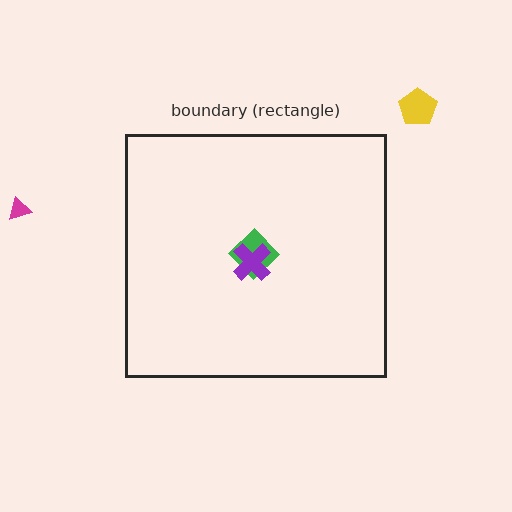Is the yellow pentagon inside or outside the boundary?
Outside.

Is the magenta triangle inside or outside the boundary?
Outside.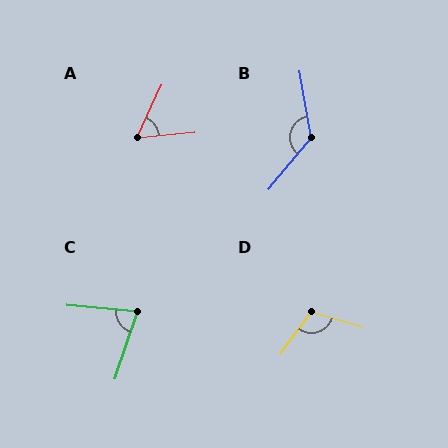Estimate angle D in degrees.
Approximately 108 degrees.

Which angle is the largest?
B, at approximately 130 degrees.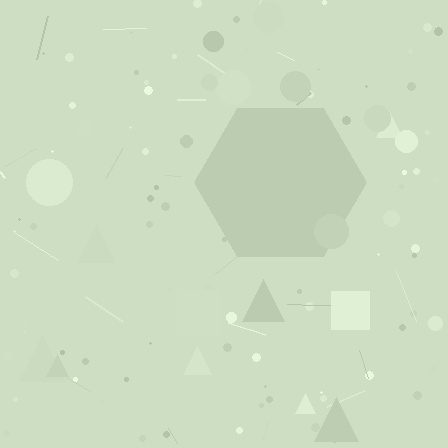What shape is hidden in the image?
A hexagon is hidden in the image.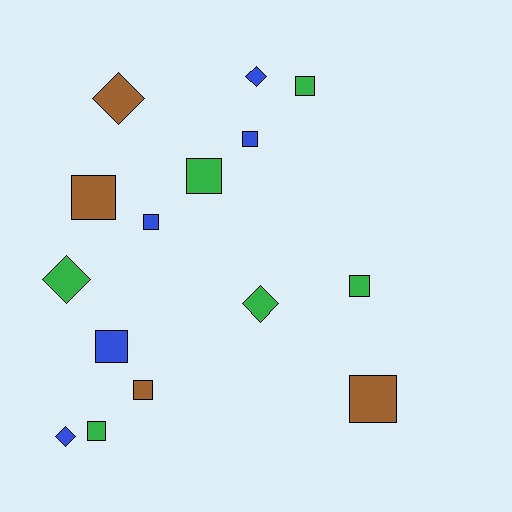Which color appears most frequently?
Green, with 6 objects.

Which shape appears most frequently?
Square, with 10 objects.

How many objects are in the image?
There are 15 objects.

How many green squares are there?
There are 4 green squares.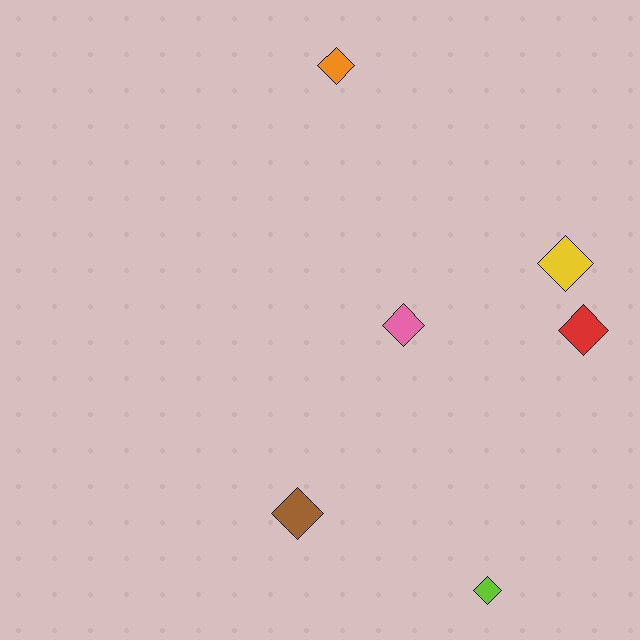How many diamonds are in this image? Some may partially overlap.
There are 6 diamonds.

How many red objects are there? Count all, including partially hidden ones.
There is 1 red object.